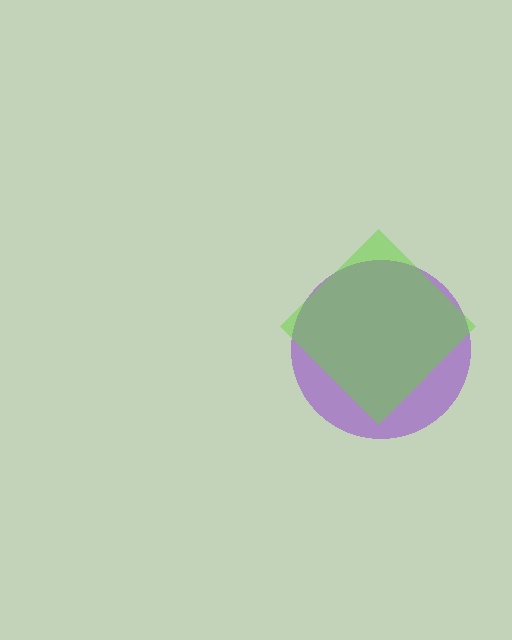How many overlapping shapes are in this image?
There are 2 overlapping shapes in the image.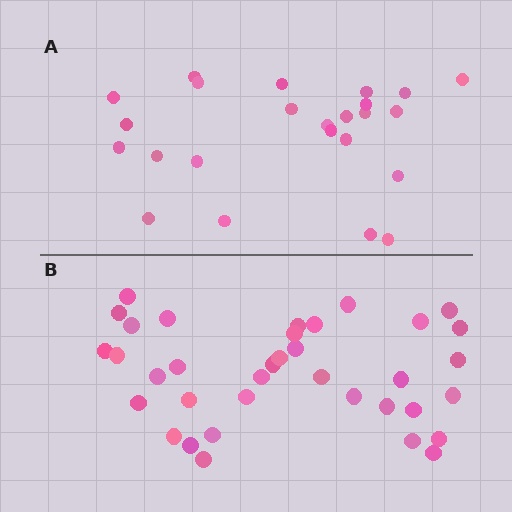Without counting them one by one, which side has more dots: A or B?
Region B (the bottom region) has more dots.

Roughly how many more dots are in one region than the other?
Region B has roughly 12 or so more dots than region A.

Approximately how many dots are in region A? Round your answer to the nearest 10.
About 20 dots. (The exact count is 24, which rounds to 20.)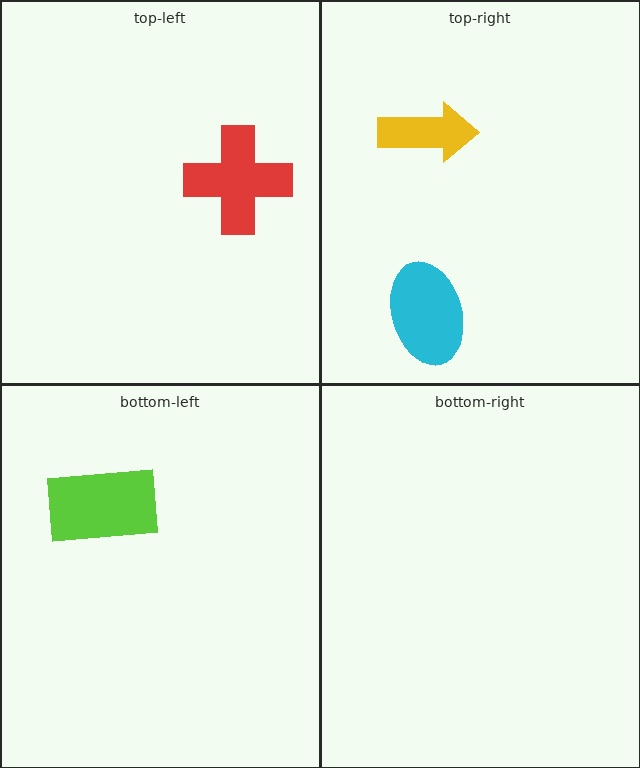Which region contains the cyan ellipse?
The top-right region.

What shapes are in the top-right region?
The yellow arrow, the cyan ellipse.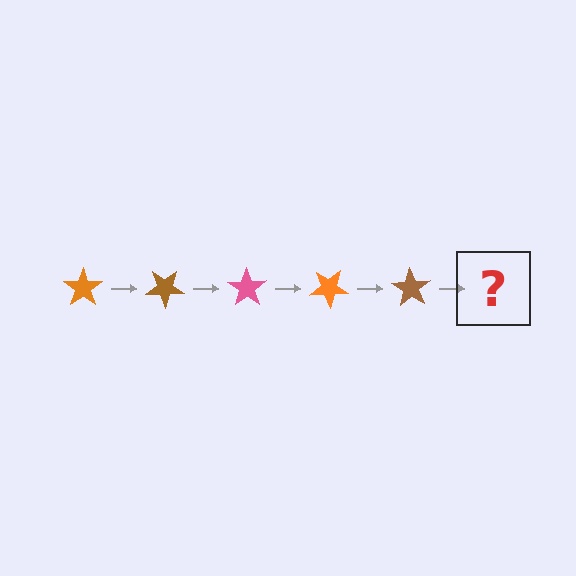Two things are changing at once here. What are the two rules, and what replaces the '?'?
The two rules are that it rotates 35 degrees each step and the color cycles through orange, brown, and pink. The '?' should be a pink star, rotated 175 degrees from the start.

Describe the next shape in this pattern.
It should be a pink star, rotated 175 degrees from the start.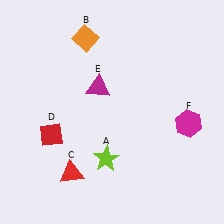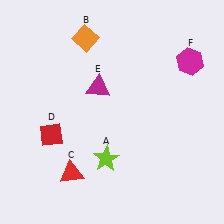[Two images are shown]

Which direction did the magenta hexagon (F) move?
The magenta hexagon (F) moved up.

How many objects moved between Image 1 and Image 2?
1 object moved between the two images.